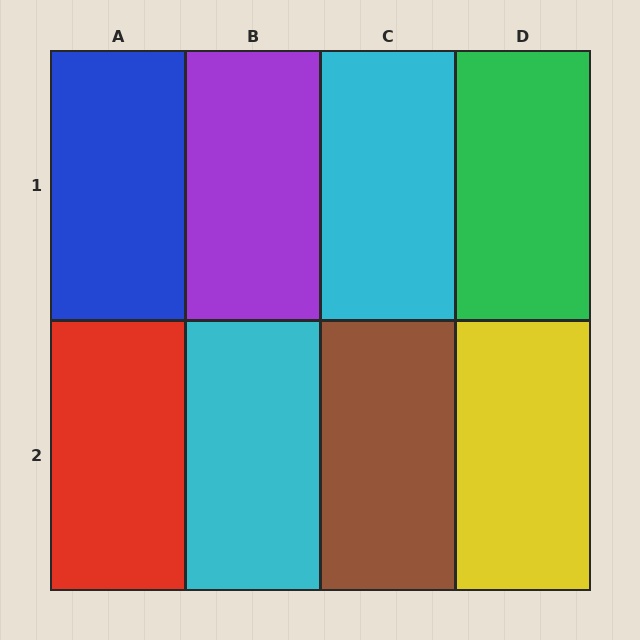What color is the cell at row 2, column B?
Cyan.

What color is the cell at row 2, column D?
Yellow.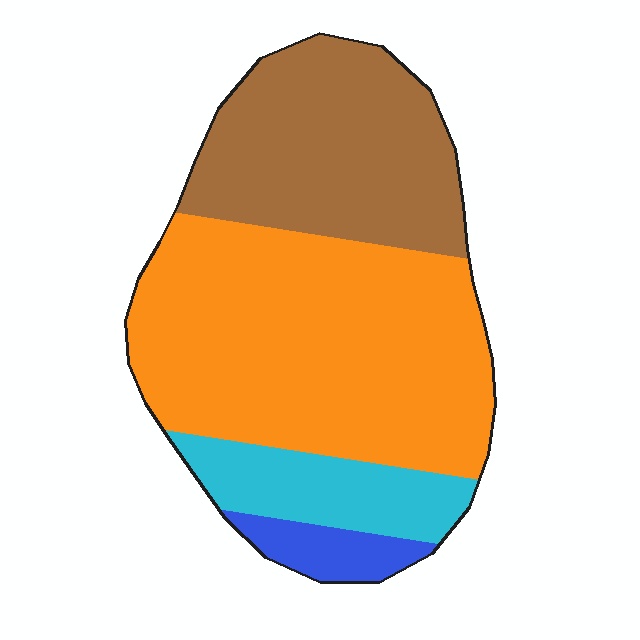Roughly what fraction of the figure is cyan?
Cyan covers roughly 15% of the figure.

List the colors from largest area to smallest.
From largest to smallest: orange, brown, cyan, blue.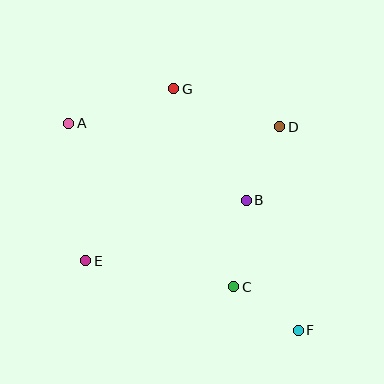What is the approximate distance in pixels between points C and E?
The distance between C and E is approximately 151 pixels.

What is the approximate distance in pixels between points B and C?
The distance between B and C is approximately 87 pixels.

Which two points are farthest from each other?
Points A and F are farthest from each other.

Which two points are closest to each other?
Points C and F are closest to each other.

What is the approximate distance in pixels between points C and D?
The distance between C and D is approximately 166 pixels.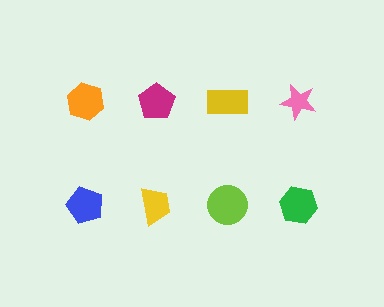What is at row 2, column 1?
A blue pentagon.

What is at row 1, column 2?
A magenta pentagon.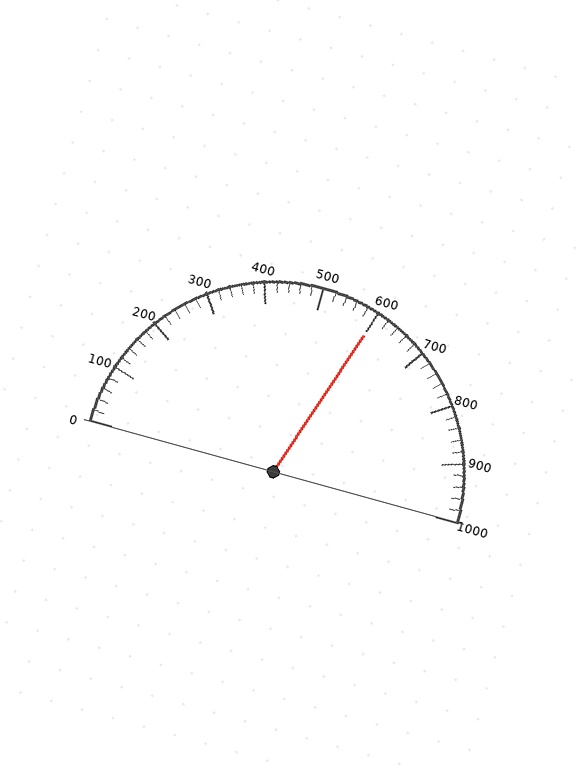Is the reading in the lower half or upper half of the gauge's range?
The reading is in the upper half of the range (0 to 1000).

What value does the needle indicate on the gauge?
The needle indicates approximately 600.